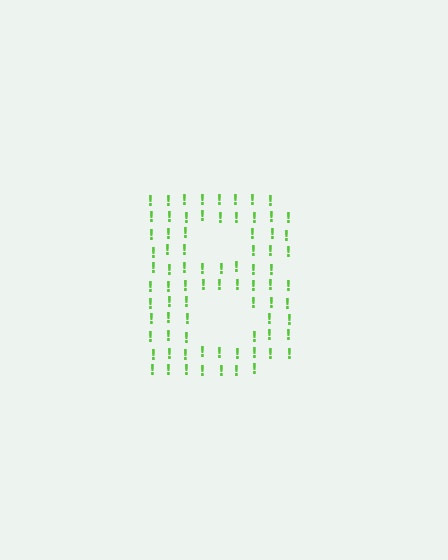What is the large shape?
The large shape is the letter B.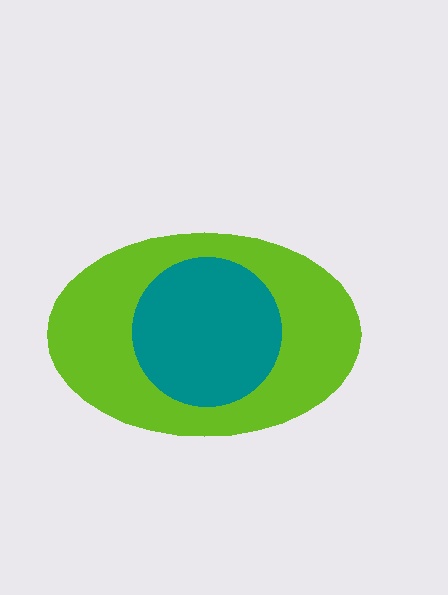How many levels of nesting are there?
2.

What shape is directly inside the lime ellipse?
The teal circle.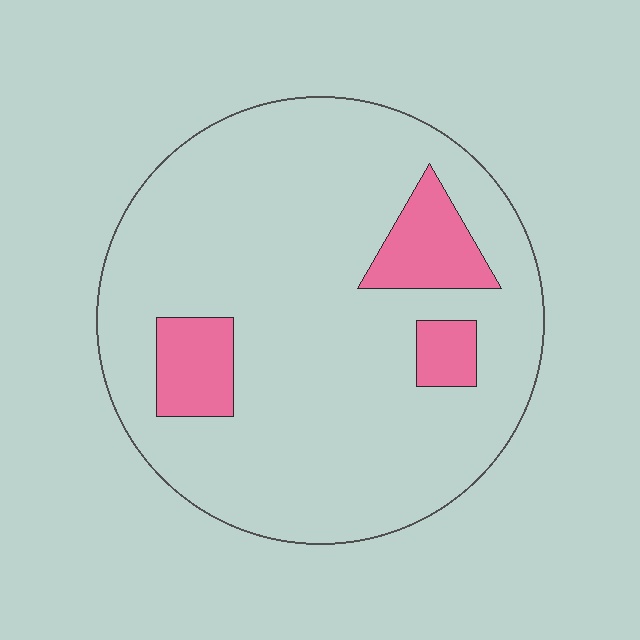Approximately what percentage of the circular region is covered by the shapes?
Approximately 15%.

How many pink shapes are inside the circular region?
3.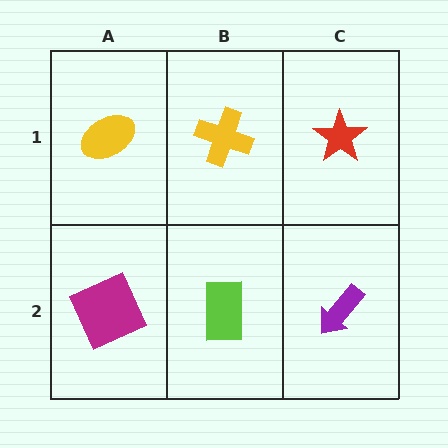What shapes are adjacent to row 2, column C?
A red star (row 1, column C), a lime rectangle (row 2, column B).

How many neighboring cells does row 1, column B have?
3.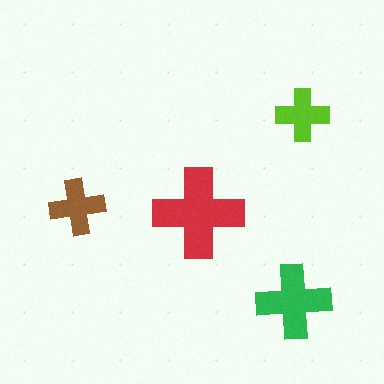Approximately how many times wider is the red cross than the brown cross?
About 1.5 times wider.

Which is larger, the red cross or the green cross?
The red one.